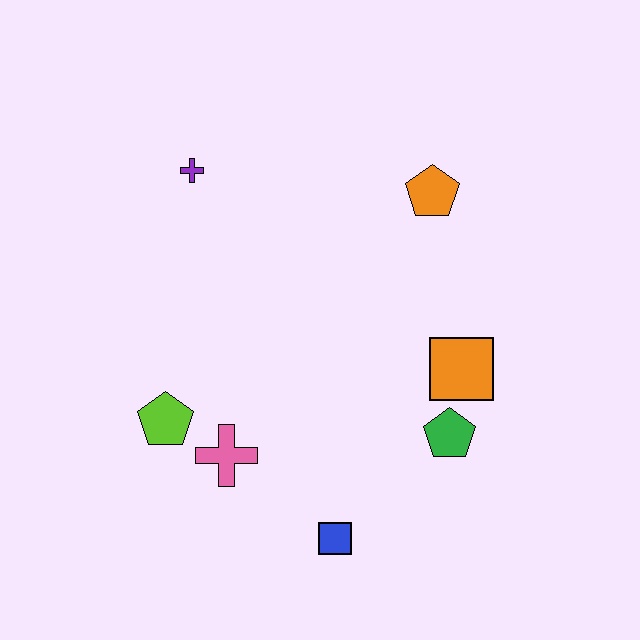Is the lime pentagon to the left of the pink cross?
Yes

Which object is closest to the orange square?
The green pentagon is closest to the orange square.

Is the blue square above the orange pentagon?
No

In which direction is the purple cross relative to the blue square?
The purple cross is above the blue square.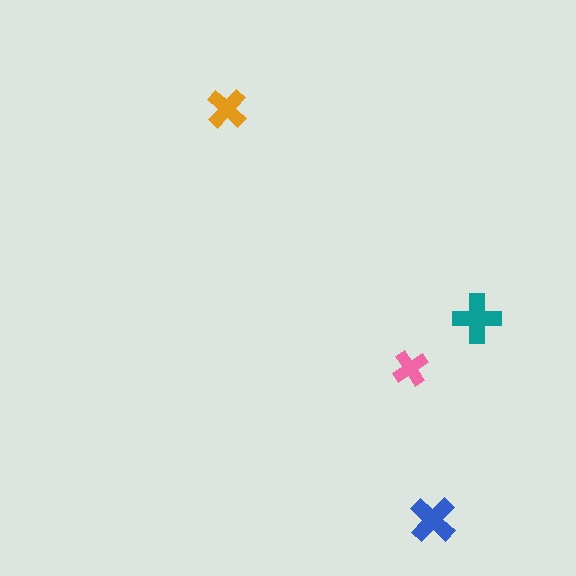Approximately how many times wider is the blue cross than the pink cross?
About 1.5 times wider.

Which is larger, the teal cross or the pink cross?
The teal one.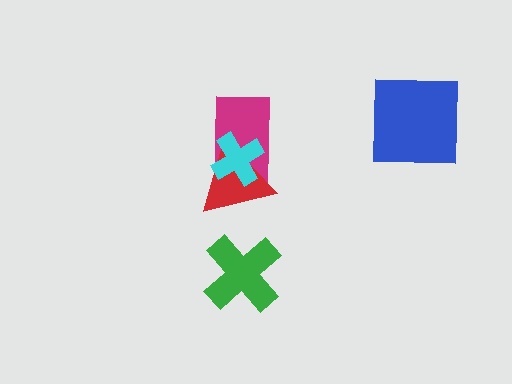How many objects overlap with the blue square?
0 objects overlap with the blue square.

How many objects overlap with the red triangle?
2 objects overlap with the red triangle.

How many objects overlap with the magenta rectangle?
2 objects overlap with the magenta rectangle.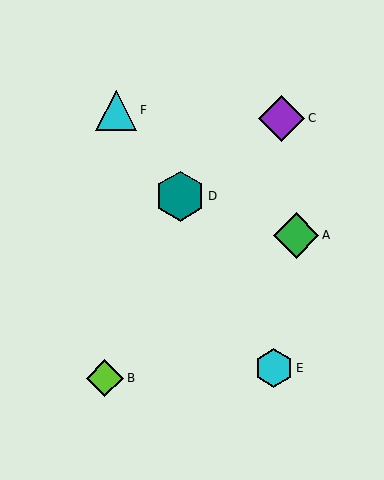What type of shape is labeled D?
Shape D is a teal hexagon.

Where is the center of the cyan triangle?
The center of the cyan triangle is at (116, 110).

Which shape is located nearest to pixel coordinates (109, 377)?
The lime diamond (labeled B) at (105, 378) is nearest to that location.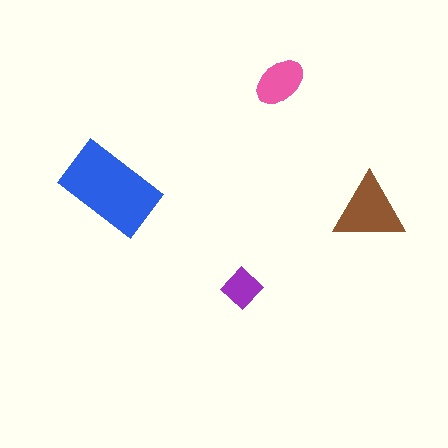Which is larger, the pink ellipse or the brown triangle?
The brown triangle.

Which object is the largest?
The blue rectangle.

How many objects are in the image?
There are 4 objects in the image.